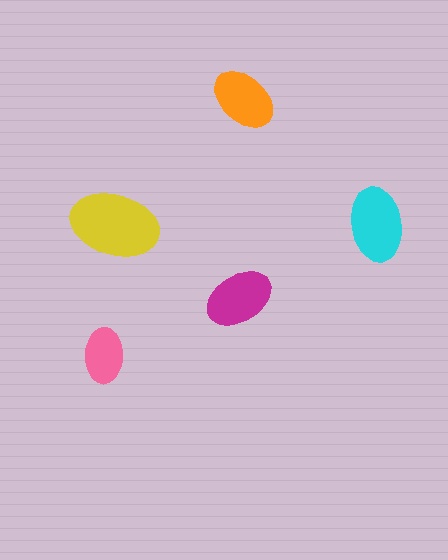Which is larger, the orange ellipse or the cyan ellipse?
The cyan one.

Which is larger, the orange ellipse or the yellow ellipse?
The yellow one.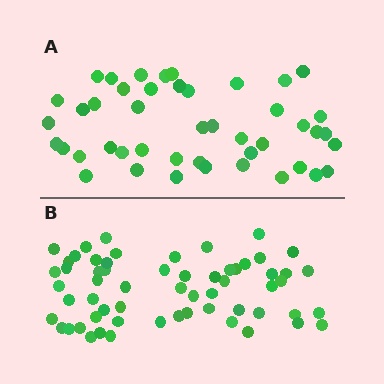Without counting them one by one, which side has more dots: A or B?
Region B (the bottom region) has more dots.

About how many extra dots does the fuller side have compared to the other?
Region B has approximately 15 more dots than region A.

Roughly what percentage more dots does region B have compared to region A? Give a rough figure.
About 35% more.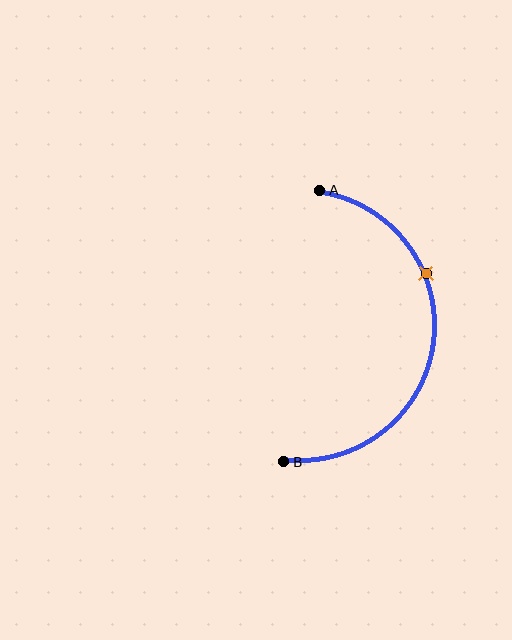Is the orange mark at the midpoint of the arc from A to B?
No. The orange mark lies on the arc but is closer to endpoint A. The arc midpoint would be at the point on the curve equidistant along the arc from both A and B.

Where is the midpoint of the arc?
The arc midpoint is the point on the curve farthest from the straight line joining A and B. It sits to the right of that line.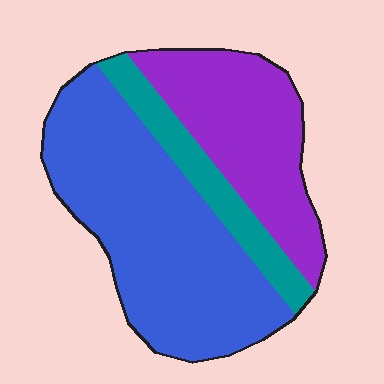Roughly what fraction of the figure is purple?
Purple takes up about one third (1/3) of the figure.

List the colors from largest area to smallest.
From largest to smallest: blue, purple, teal.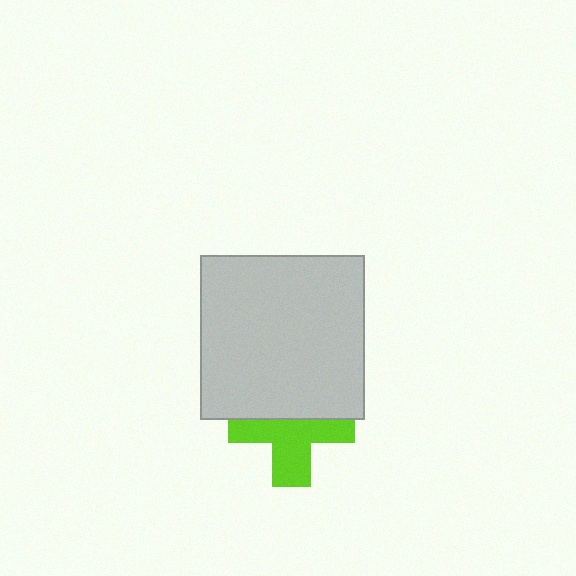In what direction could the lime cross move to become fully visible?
The lime cross could move down. That would shift it out from behind the light gray square entirely.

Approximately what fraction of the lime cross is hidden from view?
Roughly 44% of the lime cross is hidden behind the light gray square.